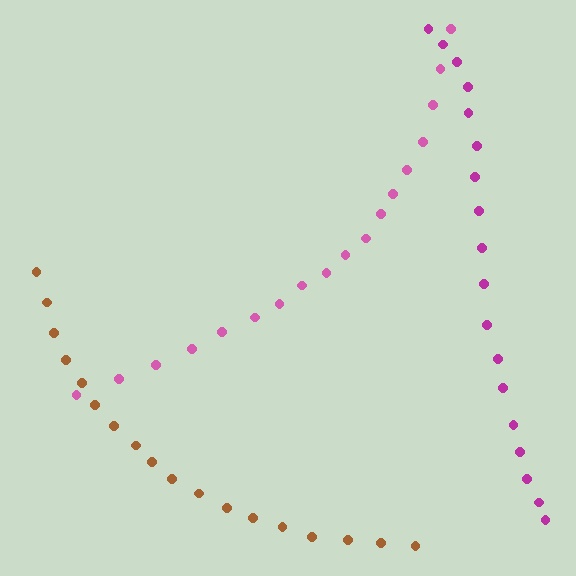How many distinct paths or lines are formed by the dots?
There are 3 distinct paths.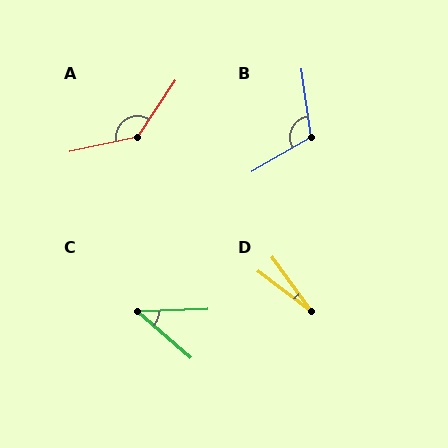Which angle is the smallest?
D, at approximately 17 degrees.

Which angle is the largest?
A, at approximately 136 degrees.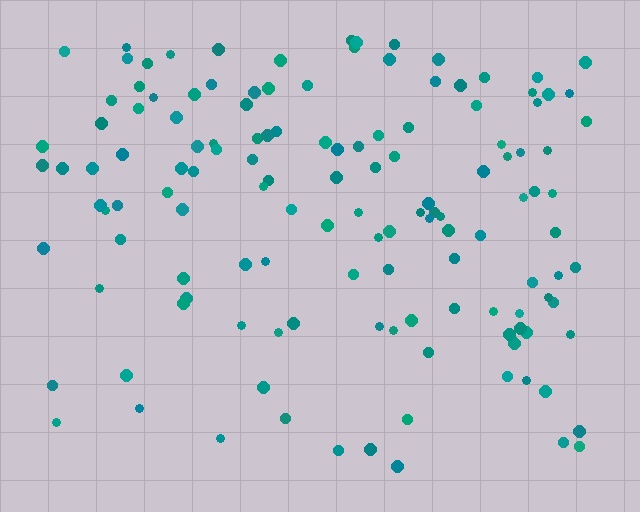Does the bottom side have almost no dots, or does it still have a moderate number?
Still a moderate number, just noticeably fewer than the top.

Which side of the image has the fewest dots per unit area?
The bottom.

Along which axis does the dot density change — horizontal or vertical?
Vertical.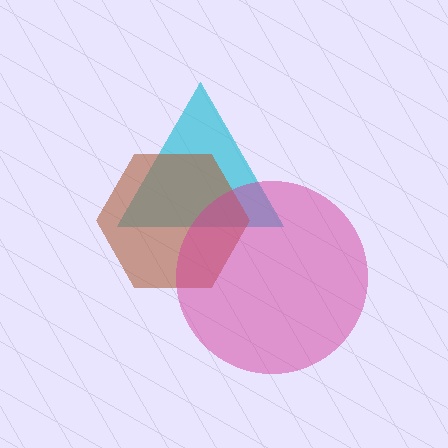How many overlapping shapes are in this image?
There are 3 overlapping shapes in the image.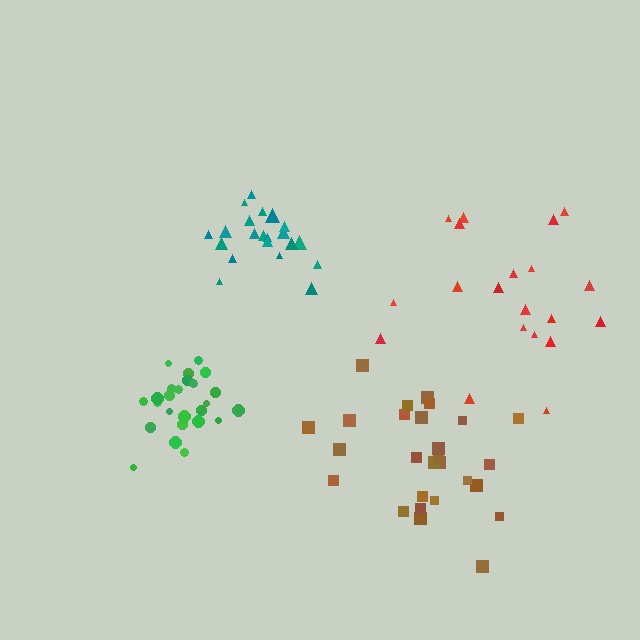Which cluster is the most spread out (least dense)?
Red.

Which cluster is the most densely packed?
Green.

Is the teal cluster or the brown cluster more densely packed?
Teal.